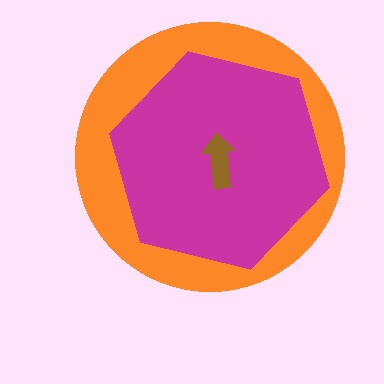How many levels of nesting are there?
3.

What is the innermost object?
The brown arrow.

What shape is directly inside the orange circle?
The magenta hexagon.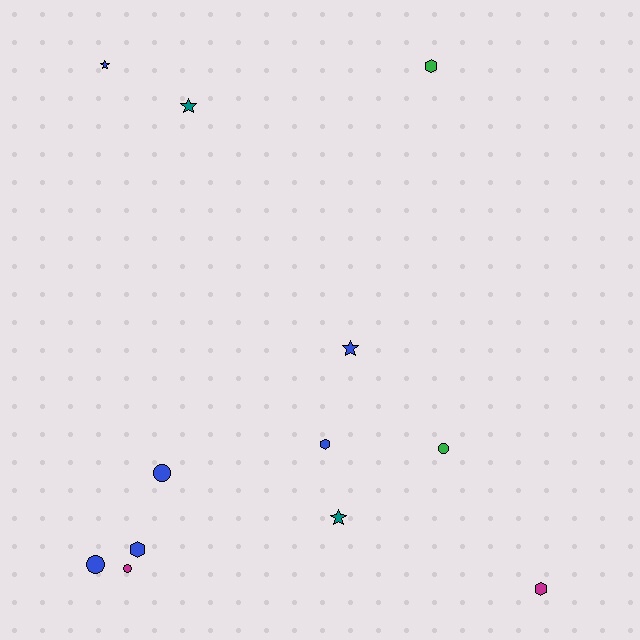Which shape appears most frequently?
Circle, with 4 objects.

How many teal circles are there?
There are no teal circles.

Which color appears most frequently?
Blue, with 6 objects.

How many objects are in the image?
There are 12 objects.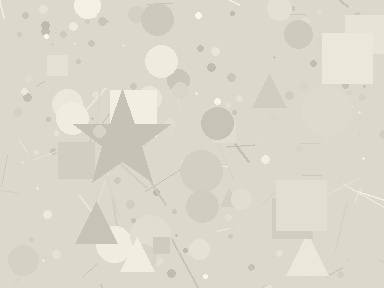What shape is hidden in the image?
A star is hidden in the image.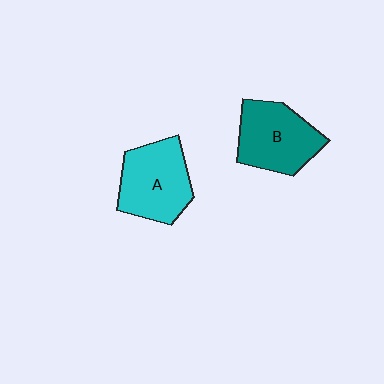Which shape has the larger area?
Shape A (cyan).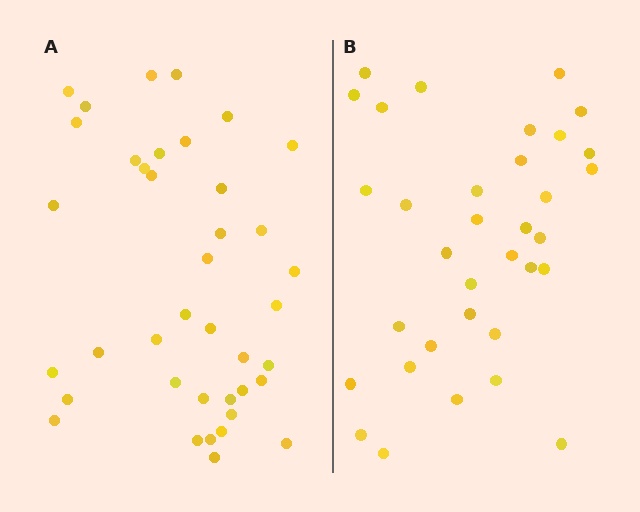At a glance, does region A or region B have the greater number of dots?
Region A (the left region) has more dots.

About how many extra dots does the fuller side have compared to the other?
Region A has about 5 more dots than region B.